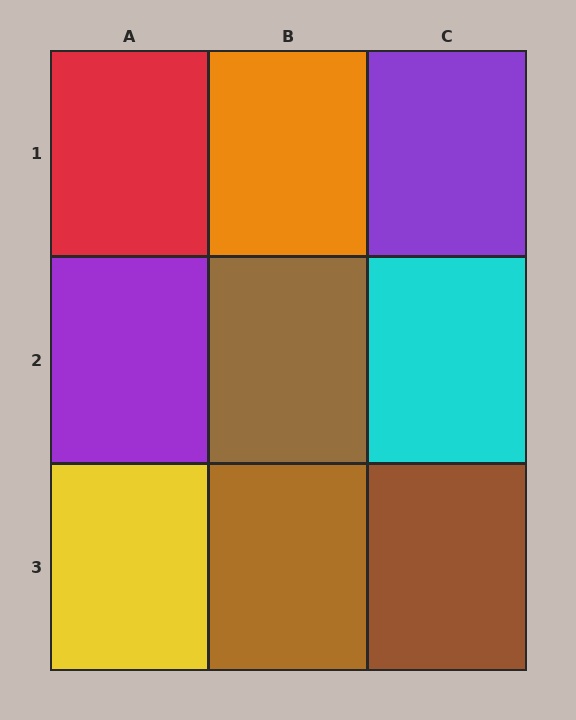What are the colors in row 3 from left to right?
Yellow, brown, brown.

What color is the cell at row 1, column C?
Purple.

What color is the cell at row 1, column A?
Red.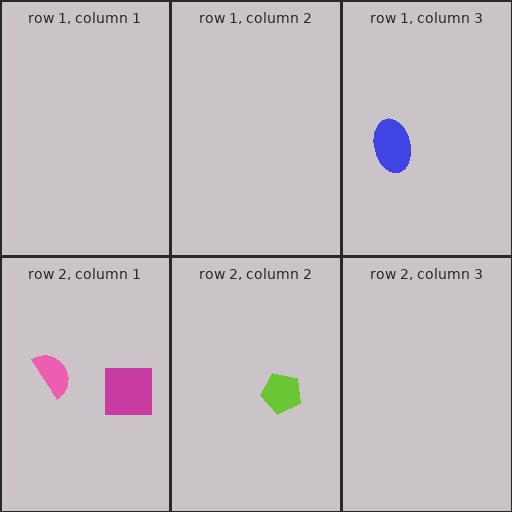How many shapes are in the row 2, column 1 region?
2.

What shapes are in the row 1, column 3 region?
The blue ellipse.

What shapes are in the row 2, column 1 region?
The magenta square, the pink semicircle.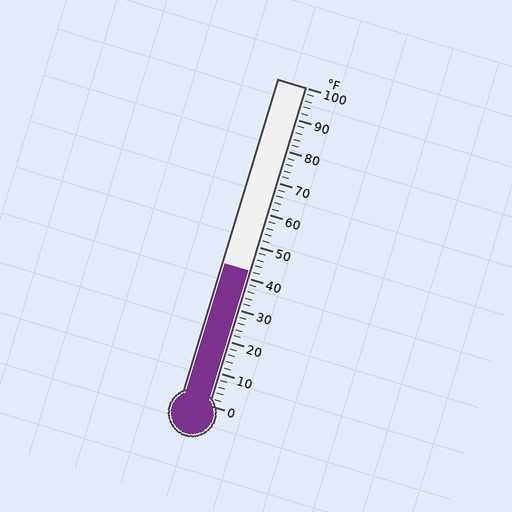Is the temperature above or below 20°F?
The temperature is above 20°F.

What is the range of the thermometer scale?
The thermometer scale ranges from 0°F to 100°F.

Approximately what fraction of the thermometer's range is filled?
The thermometer is filled to approximately 40% of its range.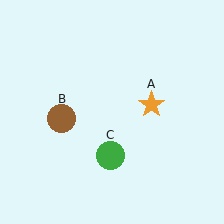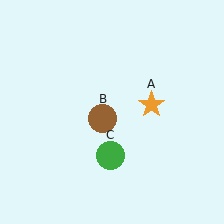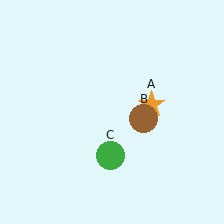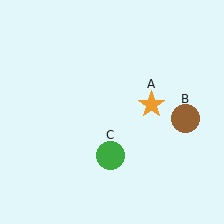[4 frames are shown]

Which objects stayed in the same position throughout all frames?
Orange star (object A) and green circle (object C) remained stationary.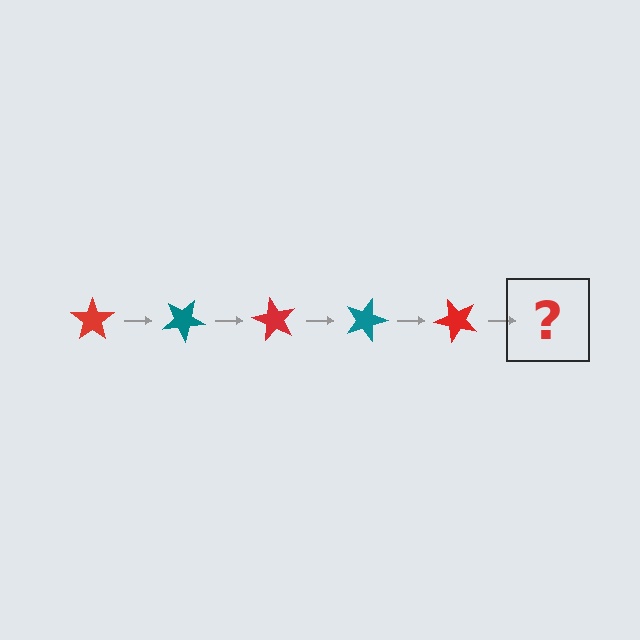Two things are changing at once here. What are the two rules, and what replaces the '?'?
The two rules are that it rotates 30 degrees each step and the color cycles through red and teal. The '?' should be a teal star, rotated 150 degrees from the start.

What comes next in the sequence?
The next element should be a teal star, rotated 150 degrees from the start.